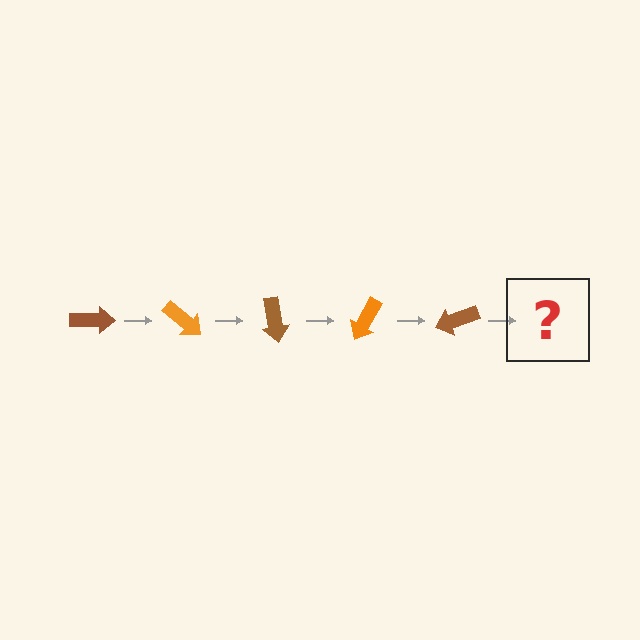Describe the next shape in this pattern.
It should be an orange arrow, rotated 200 degrees from the start.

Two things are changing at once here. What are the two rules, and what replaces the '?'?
The two rules are that it rotates 40 degrees each step and the color cycles through brown and orange. The '?' should be an orange arrow, rotated 200 degrees from the start.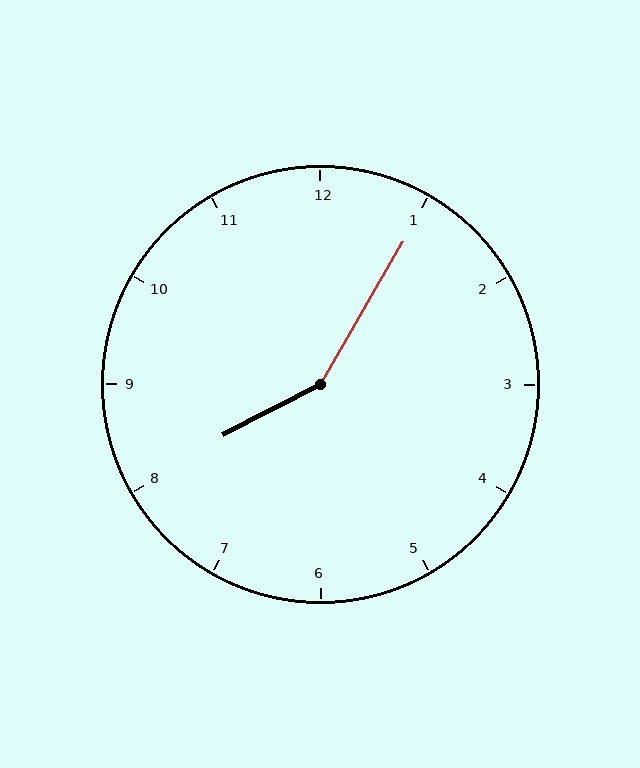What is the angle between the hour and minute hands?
Approximately 148 degrees.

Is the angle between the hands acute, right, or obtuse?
It is obtuse.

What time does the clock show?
8:05.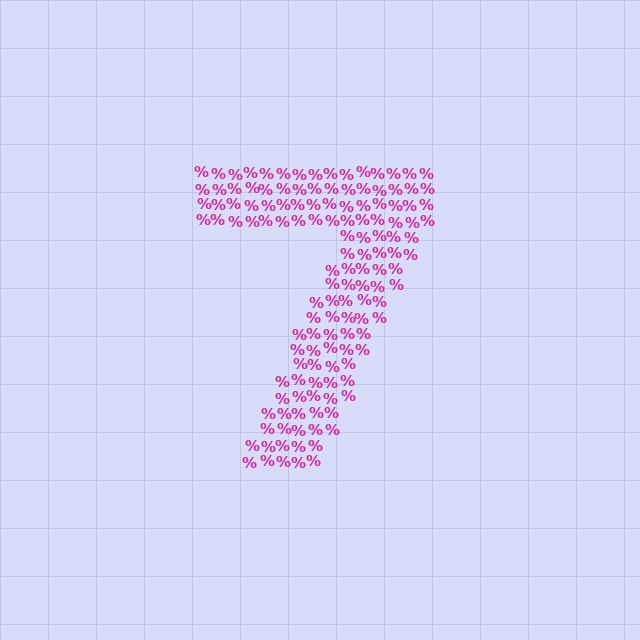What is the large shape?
The large shape is the digit 7.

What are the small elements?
The small elements are percent signs.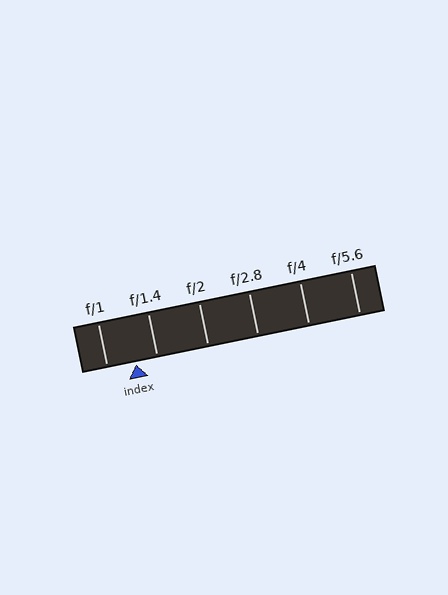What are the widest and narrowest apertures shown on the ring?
The widest aperture shown is f/1 and the narrowest is f/5.6.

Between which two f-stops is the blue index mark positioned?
The index mark is between f/1 and f/1.4.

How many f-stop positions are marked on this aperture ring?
There are 6 f-stop positions marked.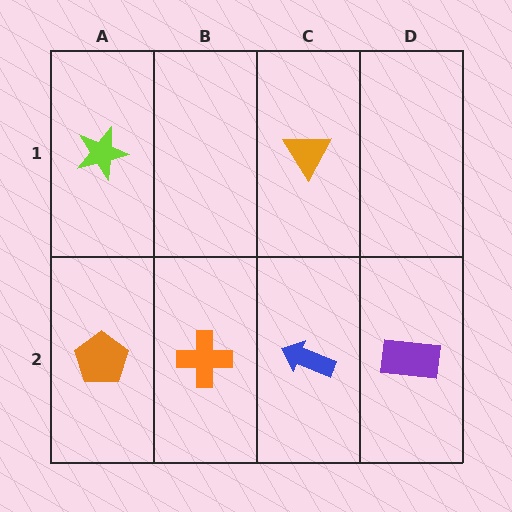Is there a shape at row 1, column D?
No, that cell is empty.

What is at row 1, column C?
An orange triangle.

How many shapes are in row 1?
2 shapes.